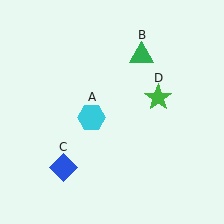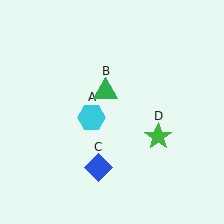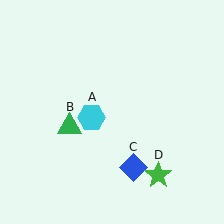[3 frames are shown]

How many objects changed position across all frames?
3 objects changed position: green triangle (object B), blue diamond (object C), green star (object D).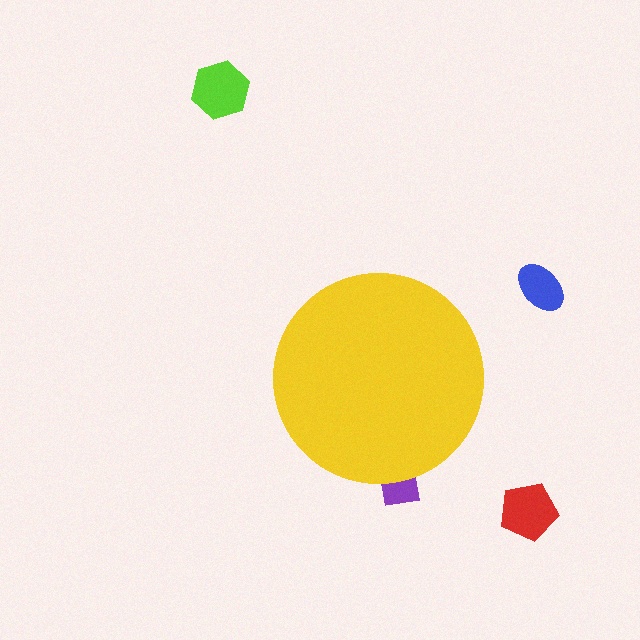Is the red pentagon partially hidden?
No, the red pentagon is fully visible.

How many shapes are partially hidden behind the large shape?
1 shape is partially hidden.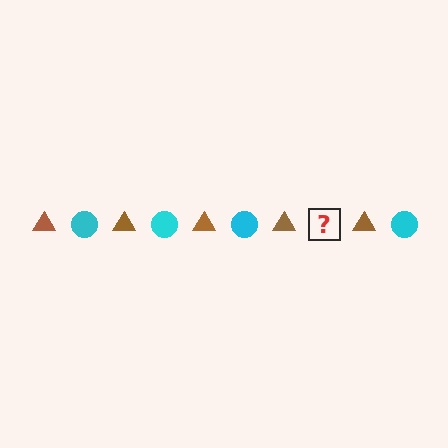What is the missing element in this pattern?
The missing element is a cyan circle.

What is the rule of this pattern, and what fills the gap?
The rule is that the pattern alternates between brown triangle and cyan circle. The gap should be filled with a cyan circle.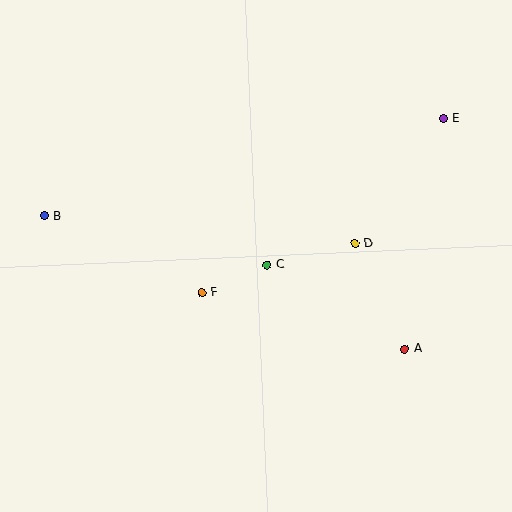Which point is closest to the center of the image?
Point C at (267, 265) is closest to the center.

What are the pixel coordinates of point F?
Point F is at (202, 293).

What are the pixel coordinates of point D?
Point D is at (355, 243).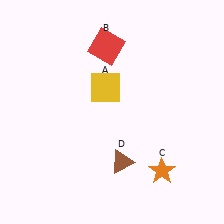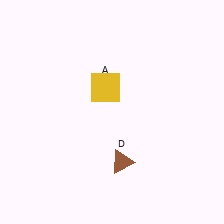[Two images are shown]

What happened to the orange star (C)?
The orange star (C) was removed in Image 2. It was in the bottom-right area of Image 1.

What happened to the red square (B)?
The red square (B) was removed in Image 2. It was in the top-left area of Image 1.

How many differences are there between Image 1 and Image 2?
There are 2 differences between the two images.